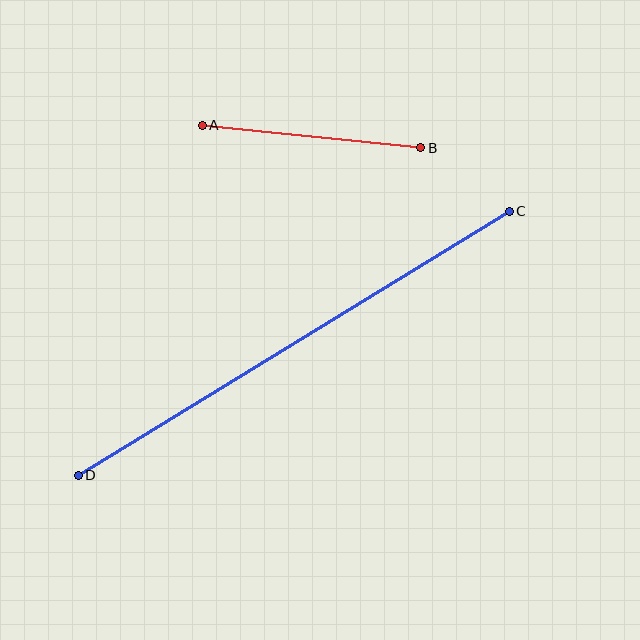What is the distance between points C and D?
The distance is approximately 505 pixels.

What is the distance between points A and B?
The distance is approximately 220 pixels.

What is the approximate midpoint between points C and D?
The midpoint is at approximately (294, 343) pixels.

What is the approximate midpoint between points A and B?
The midpoint is at approximately (311, 136) pixels.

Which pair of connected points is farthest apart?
Points C and D are farthest apart.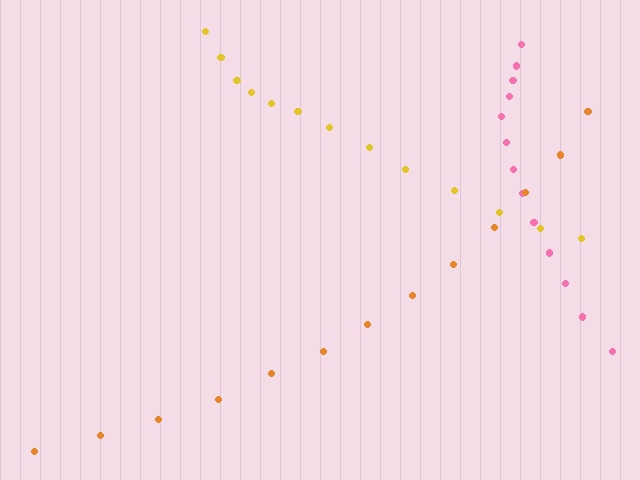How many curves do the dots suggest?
There are 3 distinct paths.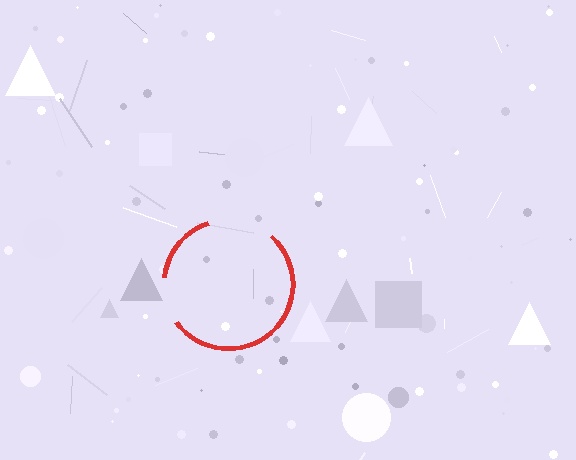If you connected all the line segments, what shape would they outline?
They would outline a circle.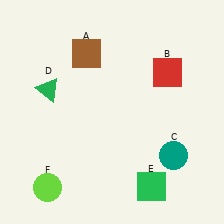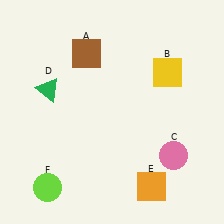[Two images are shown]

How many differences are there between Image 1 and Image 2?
There are 3 differences between the two images.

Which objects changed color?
B changed from red to yellow. C changed from teal to pink. E changed from green to orange.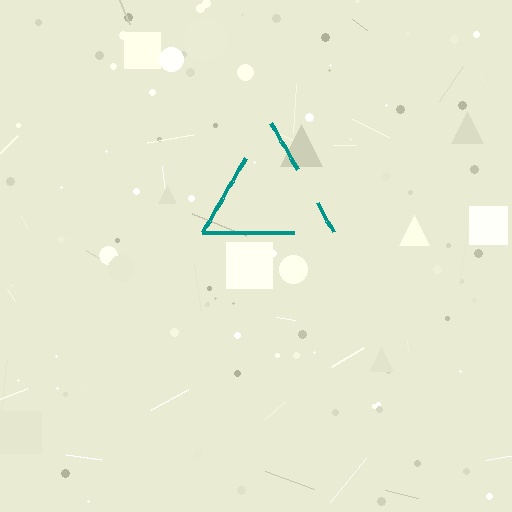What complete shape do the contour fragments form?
The contour fragments form a triangle.